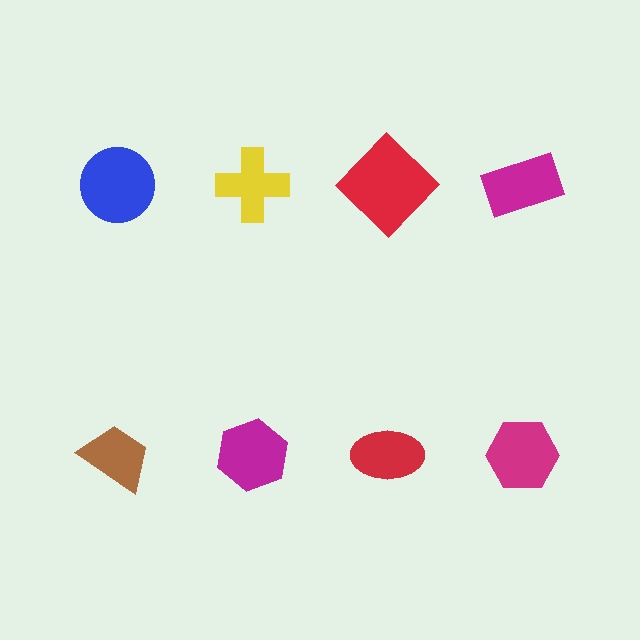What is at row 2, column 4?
A magenta hexagon.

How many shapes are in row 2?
4 shapes.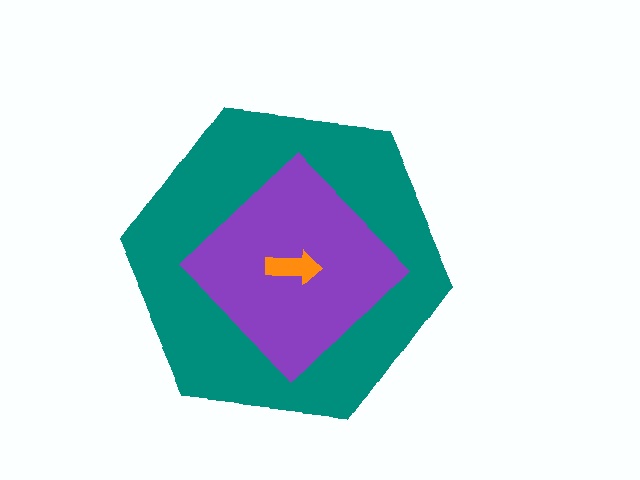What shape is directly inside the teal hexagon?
The purple diamond.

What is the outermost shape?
The teal hexagon.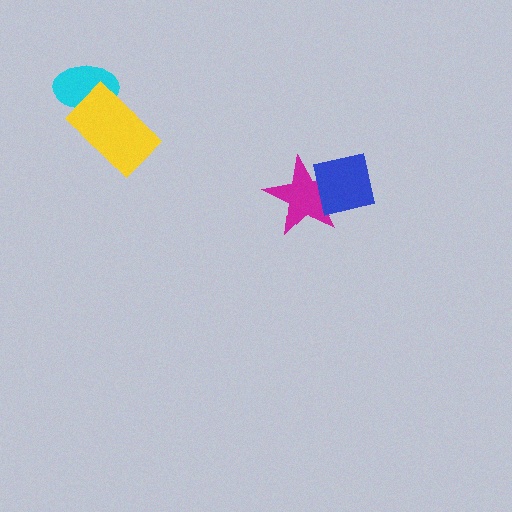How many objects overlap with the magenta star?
1 object overlaps with the magenta star.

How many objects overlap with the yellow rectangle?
1 object overlaps with the yellow rectangle.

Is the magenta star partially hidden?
Yes, it is partially covered by another shape.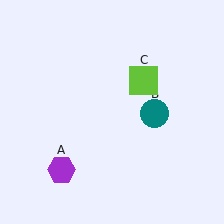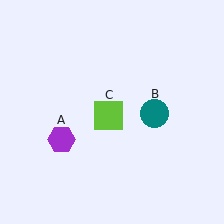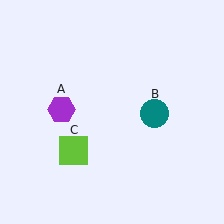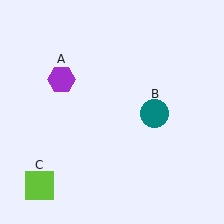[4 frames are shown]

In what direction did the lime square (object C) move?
The lime square (object C) moved down and to the left.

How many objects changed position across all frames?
2 objects changed position: purple hexagon (object A), lime square (object C).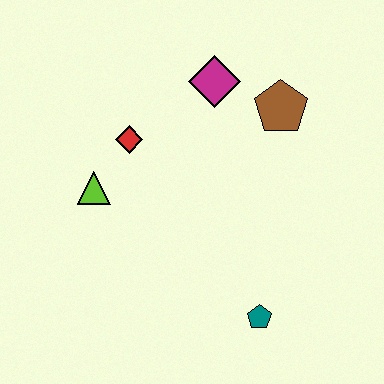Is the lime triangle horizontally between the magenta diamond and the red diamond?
No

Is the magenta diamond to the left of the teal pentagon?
Yes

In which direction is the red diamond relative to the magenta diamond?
The red diamond is to the left of the magenta diamond.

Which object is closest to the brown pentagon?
The magenta diamond is closest to the brown pentagon.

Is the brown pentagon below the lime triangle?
No